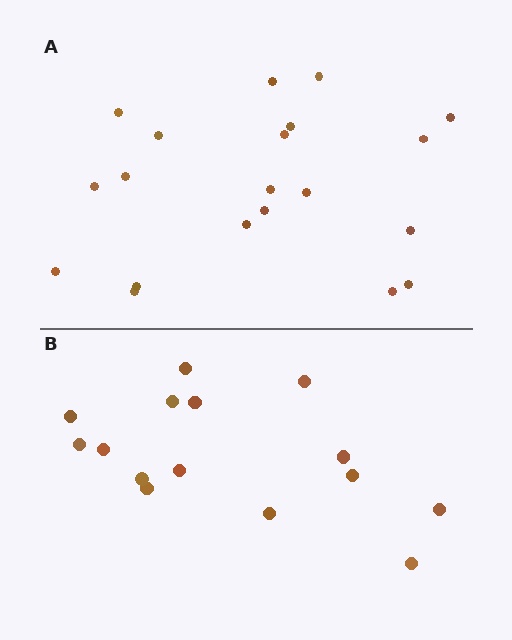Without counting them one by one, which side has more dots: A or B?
Region A (the top region) has more dots.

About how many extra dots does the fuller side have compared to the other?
Region A has about 5 more dots than region B.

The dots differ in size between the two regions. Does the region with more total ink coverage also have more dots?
No. Region B has more total ink coverage because its dots are larger, but region A actually contains more individual dots. Total area can be misleading — the number of items is what matters here.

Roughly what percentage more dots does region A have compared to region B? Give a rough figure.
About 35% more.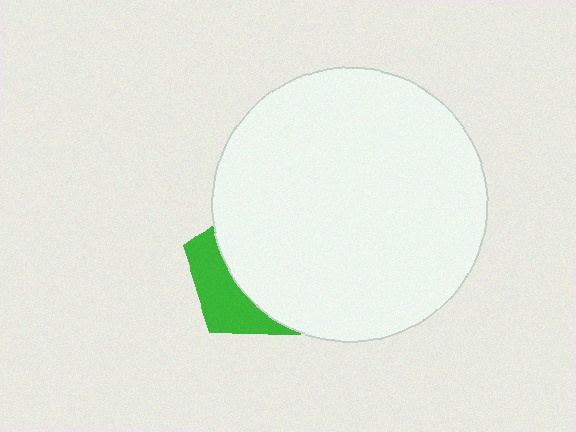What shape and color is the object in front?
The object in front is a white circle.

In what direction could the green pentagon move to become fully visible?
The green pentagon could move left. That would shift it out from behind the white circle entirely.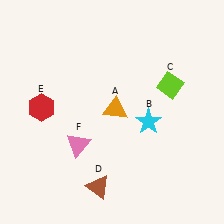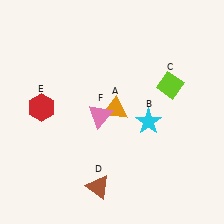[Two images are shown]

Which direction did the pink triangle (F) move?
The pink triangle (F) moved up.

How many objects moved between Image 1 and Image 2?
1 object moved between the two images.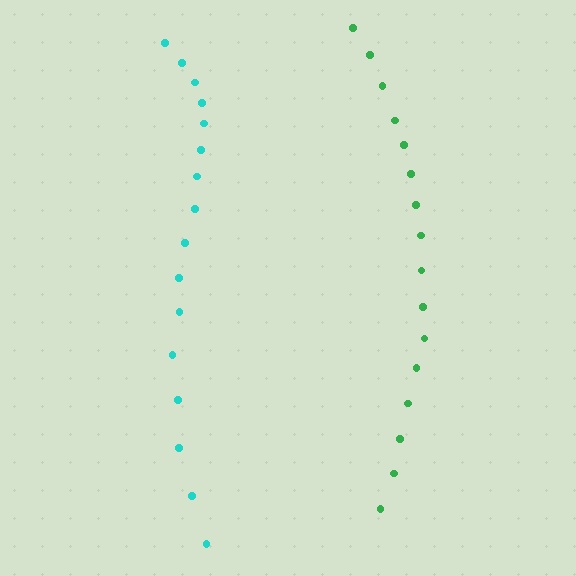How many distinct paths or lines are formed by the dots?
There are 2 distinct paths.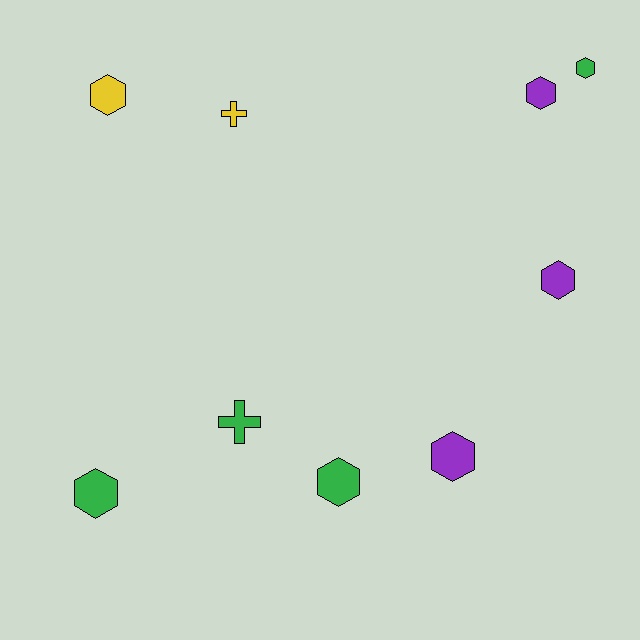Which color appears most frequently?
Green, with 4 objects.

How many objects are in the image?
There are 9 objects.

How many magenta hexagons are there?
There are no magenta hexagons.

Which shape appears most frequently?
Hexagon, with 7 objects.